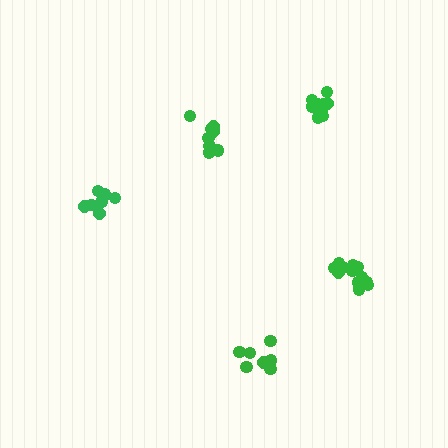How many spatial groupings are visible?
There are 5 spatial groupings.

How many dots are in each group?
Group 1: 8 dots, Group 2: 7 dots, Group 3: 10 dots, Group 4: 7 dots, Group 5: 13 dots (45 total).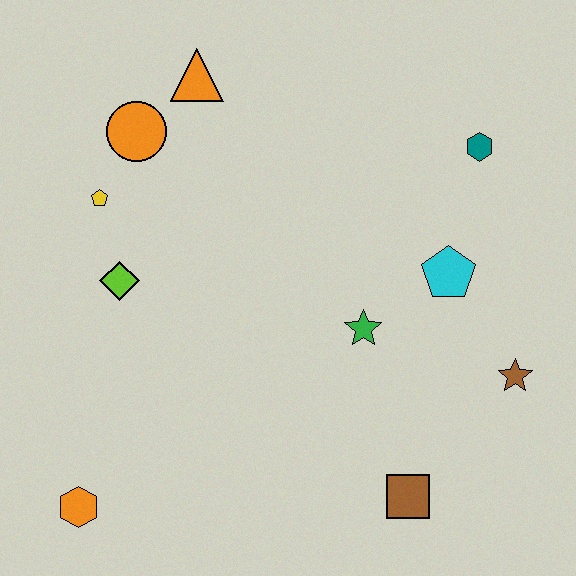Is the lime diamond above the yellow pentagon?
No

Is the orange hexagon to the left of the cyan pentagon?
Yes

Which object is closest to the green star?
The cyan pentagon is closest to the green star.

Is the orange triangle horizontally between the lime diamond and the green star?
Yes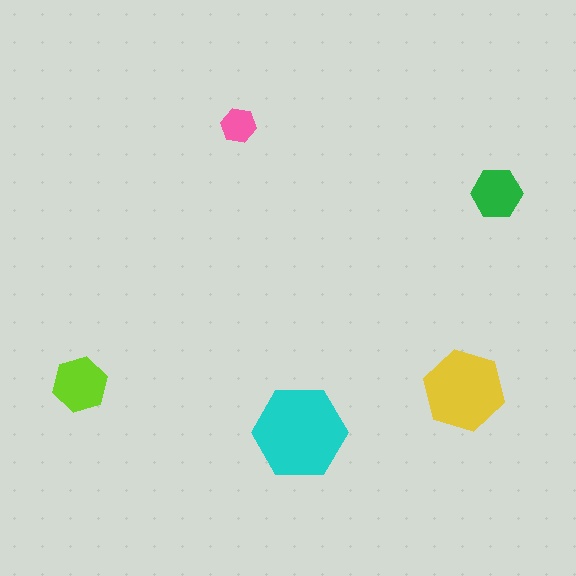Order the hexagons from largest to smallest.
the cyan one, the yellow one, the lime one, the green one, the pink one.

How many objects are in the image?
There are 5 objects in the image.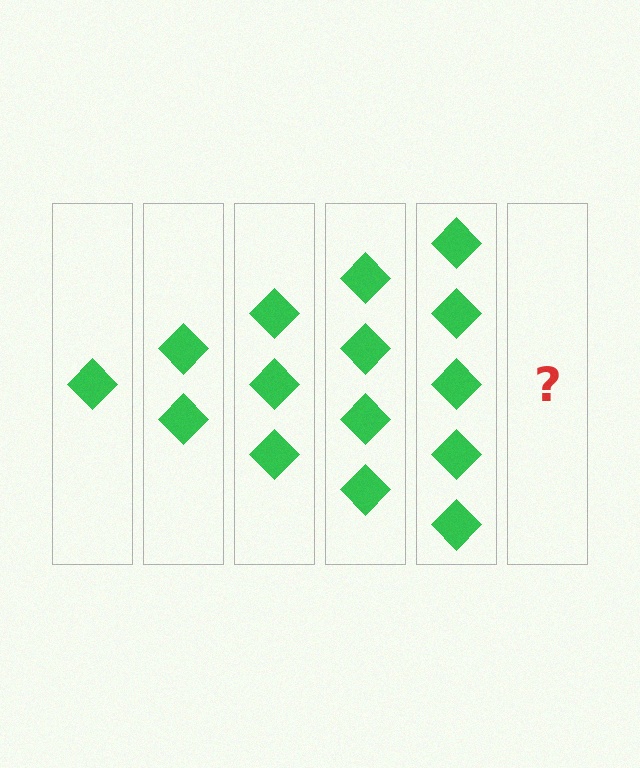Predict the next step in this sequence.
The next step is 6 diamonds.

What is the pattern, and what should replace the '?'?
The pattern is that each step adds one more diamond. The '?' should be 6 diamonds.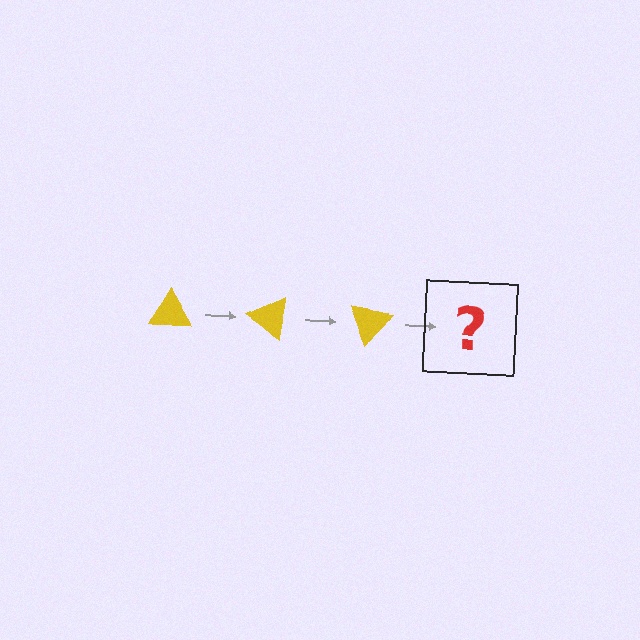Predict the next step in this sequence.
The next step is a yellow triangle rotated 105 degrees.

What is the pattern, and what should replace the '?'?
The pattern is that the triangle rotates 35 degrees each step. The '?' should be a yellow triangle rotated 105 degrees.